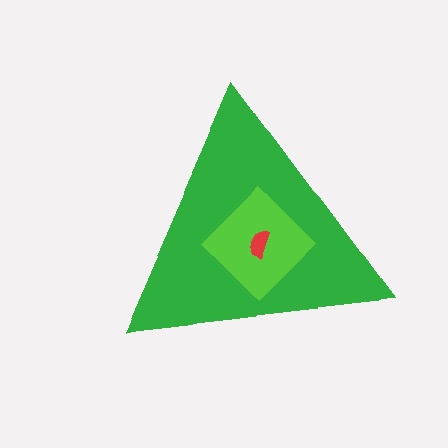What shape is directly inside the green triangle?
The lime diamond.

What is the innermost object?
The red semicircle.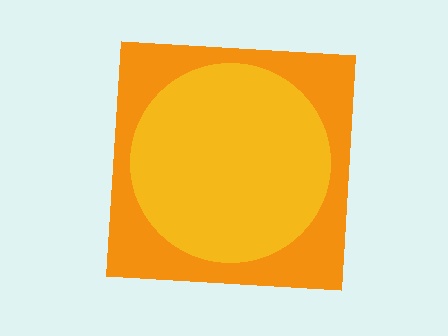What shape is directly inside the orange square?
The yellow circle.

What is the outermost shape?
The orange square.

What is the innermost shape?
The yellow circle.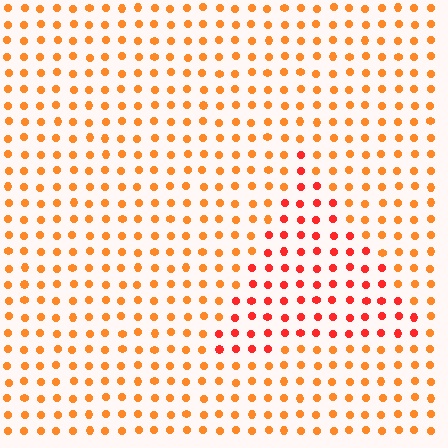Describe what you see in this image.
The image is filled with small orange elements in a uniform arrangement. A triangle-shaped region is visible where the elements are tinted to a slightly different hue, forming a subtle color boundary.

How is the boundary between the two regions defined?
The boundary is defined purely by a slight shift in hue (about 28 degrees). Spacing, size, and orientation are identical on both sides.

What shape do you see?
I see a triangle.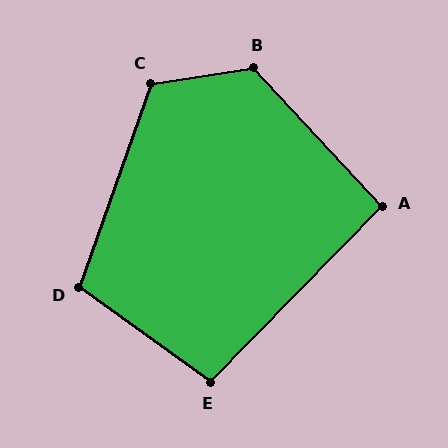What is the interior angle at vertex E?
Approximately 99 degrees (obtuse).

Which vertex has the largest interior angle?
B, at approximately 124 degrees.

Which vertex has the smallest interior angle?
A, at approximately 93 degrees.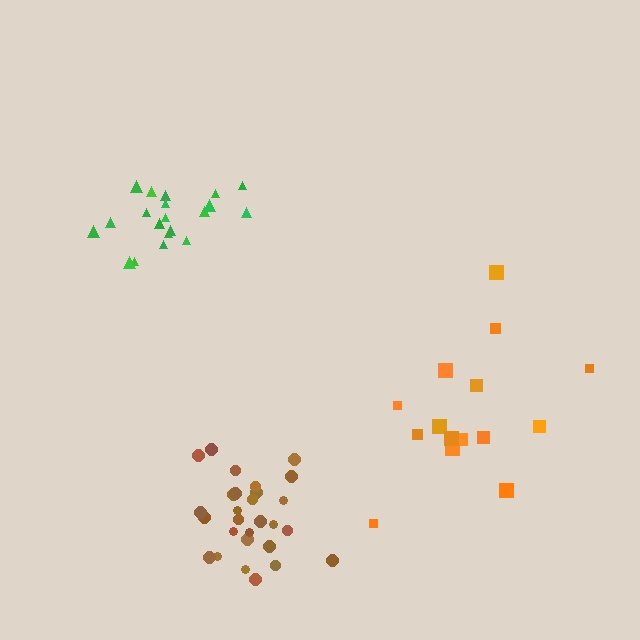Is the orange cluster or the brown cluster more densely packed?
Brown.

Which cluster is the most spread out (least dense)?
Orange.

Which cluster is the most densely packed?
Green.